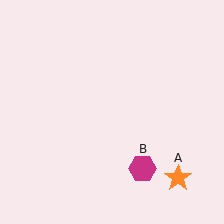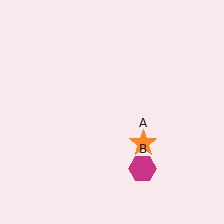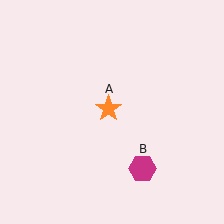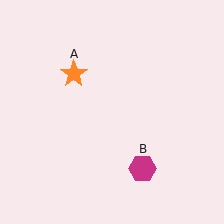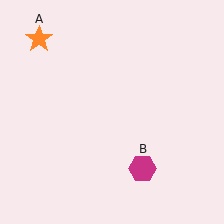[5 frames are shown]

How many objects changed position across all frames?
1 object changed position: orange star (object A).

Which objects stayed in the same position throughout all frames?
Magenta hexagon (object B) remained stationary.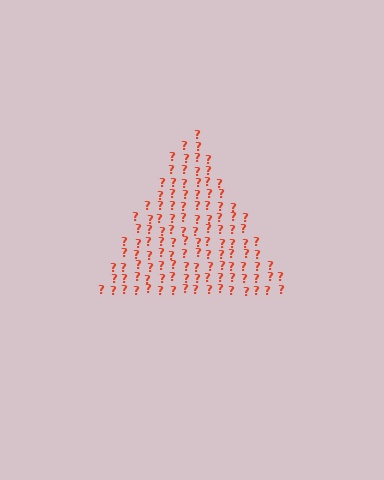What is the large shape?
The large shape is a triangle.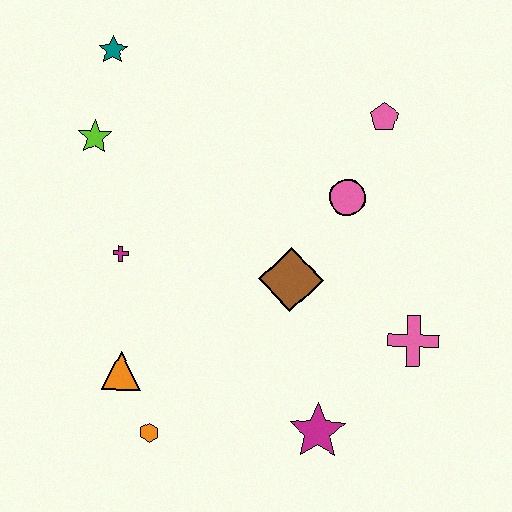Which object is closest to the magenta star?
The pink cross is closest to the magenta star.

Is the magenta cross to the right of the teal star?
Yes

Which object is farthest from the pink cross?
The teal star is farthest from the pink cross.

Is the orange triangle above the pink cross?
No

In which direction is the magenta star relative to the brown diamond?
The magenta star is below the brown diamond.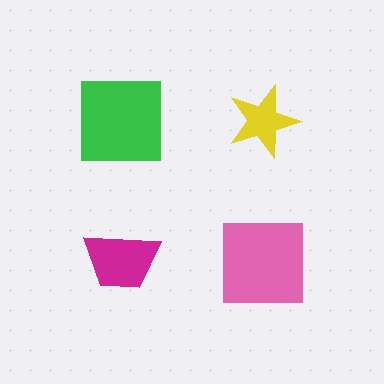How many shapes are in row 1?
2 shapes.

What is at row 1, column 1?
A green square.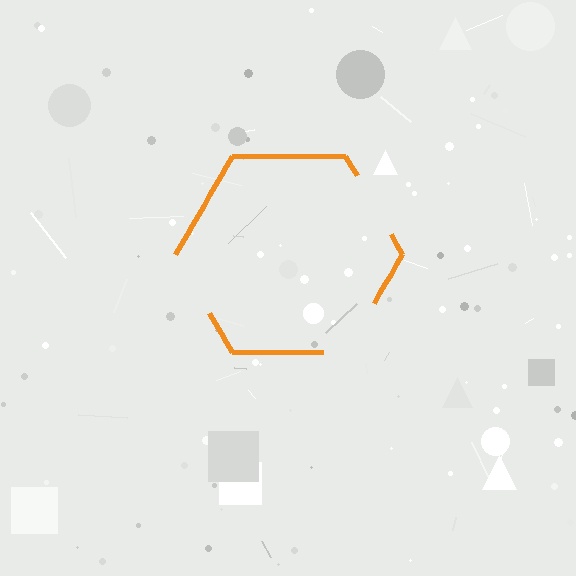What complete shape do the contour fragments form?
The contour fragments form a hexagon.